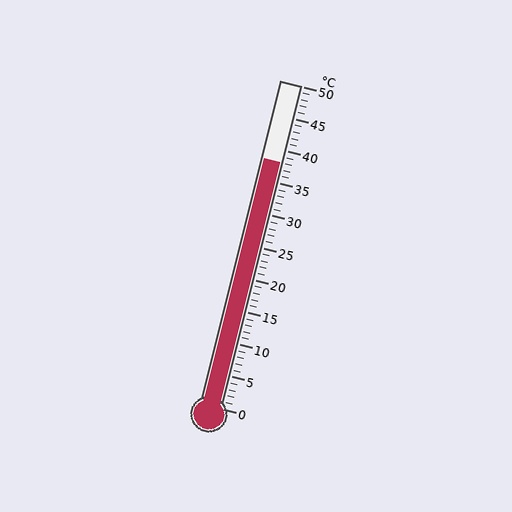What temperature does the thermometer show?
The thermometer shows approximately 38°C.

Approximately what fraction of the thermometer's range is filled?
The thermometer is filled to approximately 75% of its range.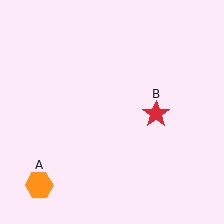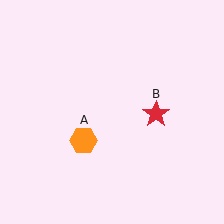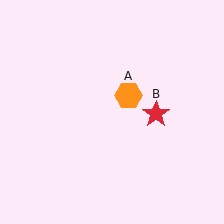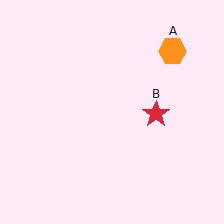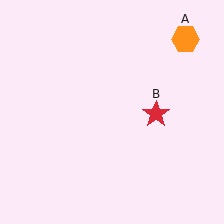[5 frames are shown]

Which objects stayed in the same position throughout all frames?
Red star (object B) remained stationary.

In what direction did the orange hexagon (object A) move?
The orange hexagon (object A) moved up and to the right.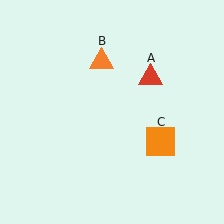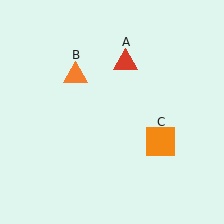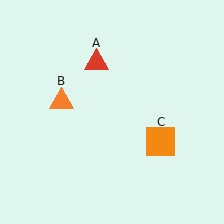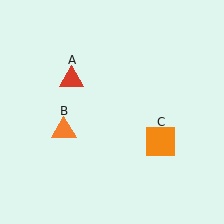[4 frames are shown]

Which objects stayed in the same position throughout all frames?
Orange square (object C) remained stationary.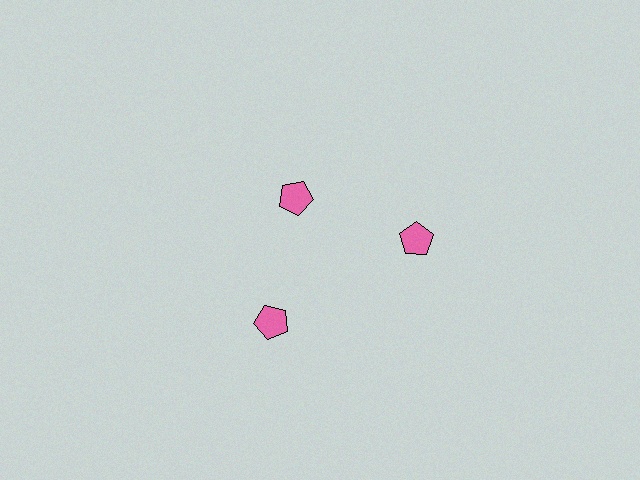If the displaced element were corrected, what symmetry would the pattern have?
It would have 3-fold rotational symmetry — the pattern would map onto itself every 120 degrees.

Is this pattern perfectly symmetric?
No. The 3 pink pentagons are arranged in a ring, but one element near the 11 o'clock position is pulled inward toward the center, breaking the 3-fold rotational symmetry.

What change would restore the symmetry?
The symmetry would be restored by moving it outward, back onto the ring so that all 3 pentagons sit at equal angles and equal distance from the center.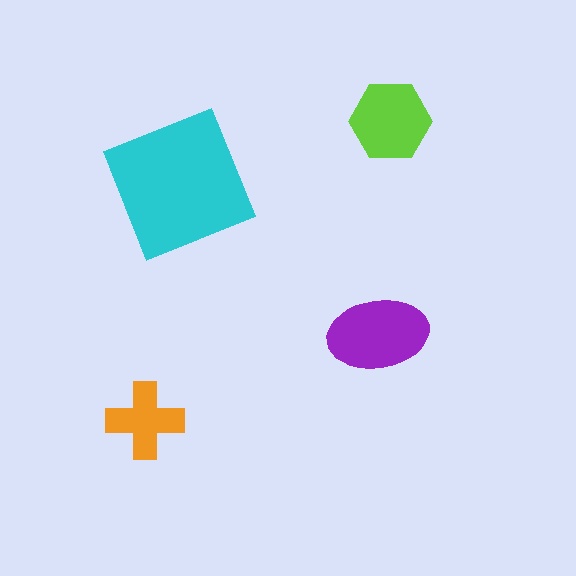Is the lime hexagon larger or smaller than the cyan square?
Smaller.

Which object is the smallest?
The orange cross.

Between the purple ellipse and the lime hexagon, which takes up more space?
The purple ellipse.